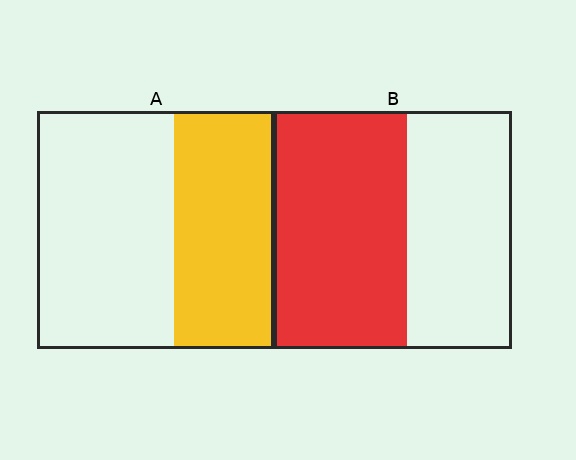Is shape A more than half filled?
No.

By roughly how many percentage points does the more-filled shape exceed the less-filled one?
By roughly 15 percentage points (B over A).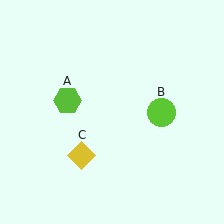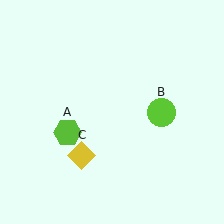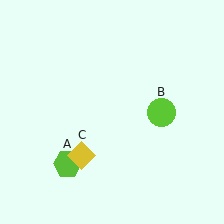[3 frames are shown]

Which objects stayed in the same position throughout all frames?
Lime circle (object B) and yellow diamond (object C) remained stationary.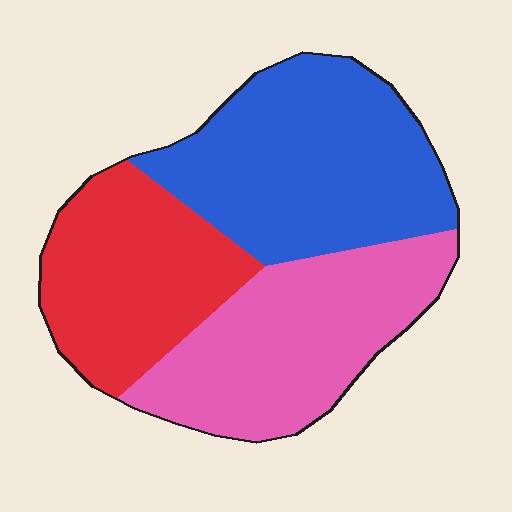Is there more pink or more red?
Pink.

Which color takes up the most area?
Blue, at roughly 40%.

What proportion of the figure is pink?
Pink covers about 35% of the figure.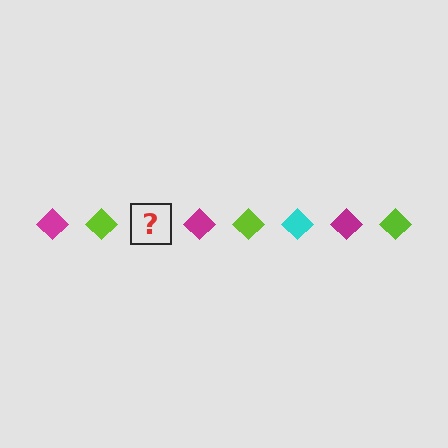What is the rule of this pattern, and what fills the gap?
The rule is that the pattern cycles through magenta, lime, cyan diamonds. The gap should be filled with a cyan diamond.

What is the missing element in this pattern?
The missing element is a cyan diamond.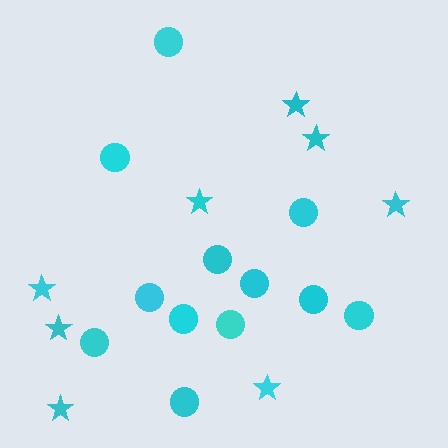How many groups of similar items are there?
There are 2 groups: one group of stars (8) and one group of circles (12).